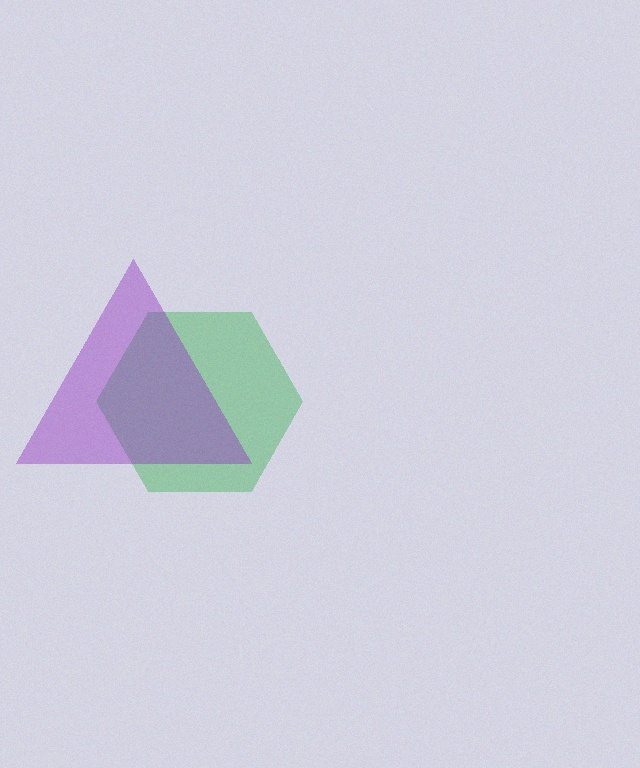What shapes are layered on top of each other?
The layered shapes are: a green hexagon, a purple triangle.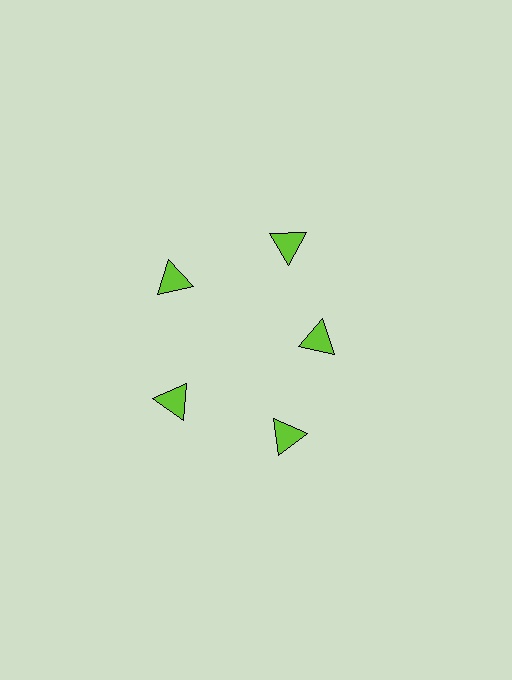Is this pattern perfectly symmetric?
No. The 5 lime triangles are arranged in a ring, but one element near the 3 o'clock position is pulled inward toward the center, breaking the 5-fold rotational symmetry.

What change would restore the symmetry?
The symmetry would be restored by moving it outward, back onto the ring so that all 5 triangles sit at equal angles and equal distance from the center.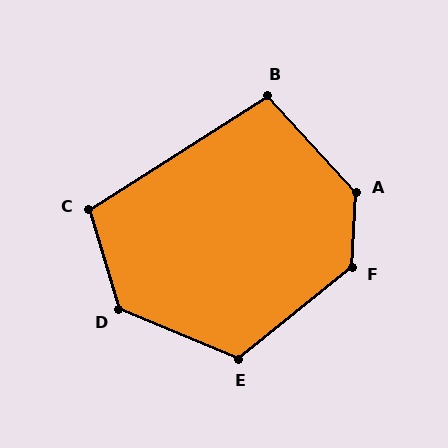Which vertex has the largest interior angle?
A, at approximately 135 degrees.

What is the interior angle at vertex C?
Approximately 106 degrees (obtuse).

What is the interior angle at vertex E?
Approximately 119 degrees (obtuse).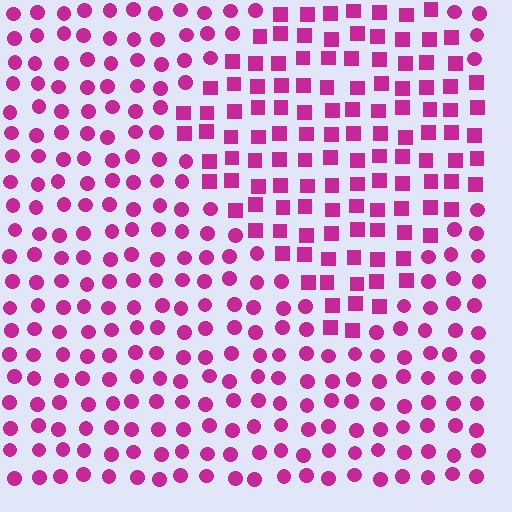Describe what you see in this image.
The image is filled with small magenta elements arranged in a uniform grid. A diamond-shaped region contains squares, while the surrounding area contains circles. The boundary is defined purely by the change in element shape.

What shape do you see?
I see a diamond.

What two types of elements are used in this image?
The image uses squares inside the diamond region and circles outside it.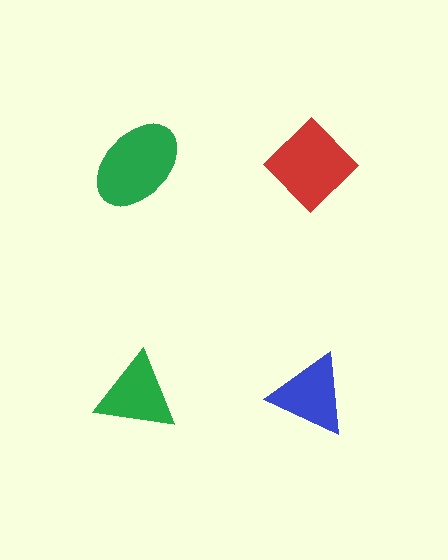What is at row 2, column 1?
A green triangle.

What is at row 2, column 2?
A blue triangle.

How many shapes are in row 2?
2 shapes.